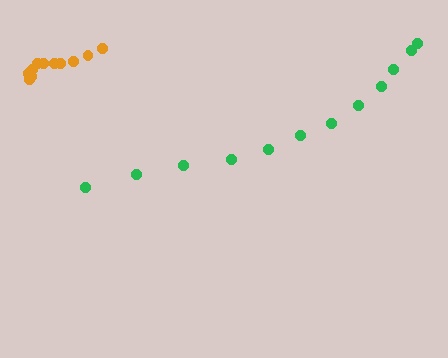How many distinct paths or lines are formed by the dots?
There are 2 distinct paths.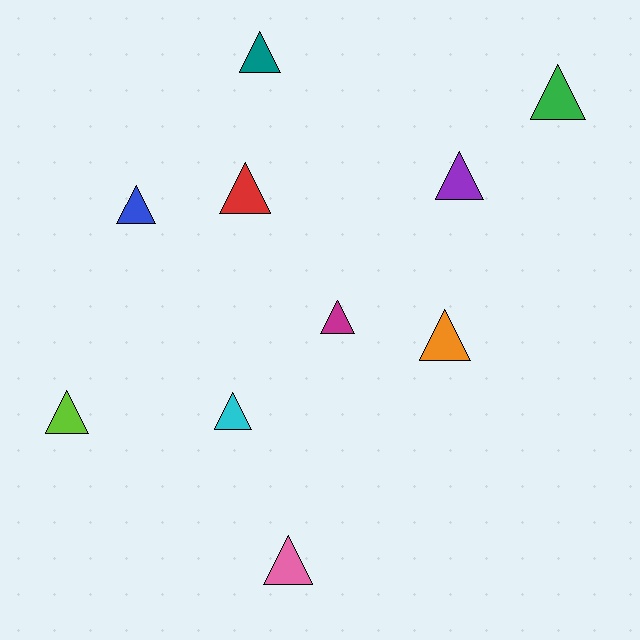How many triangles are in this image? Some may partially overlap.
There are 10 triangles.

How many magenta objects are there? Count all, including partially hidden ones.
There is 1 magenta object.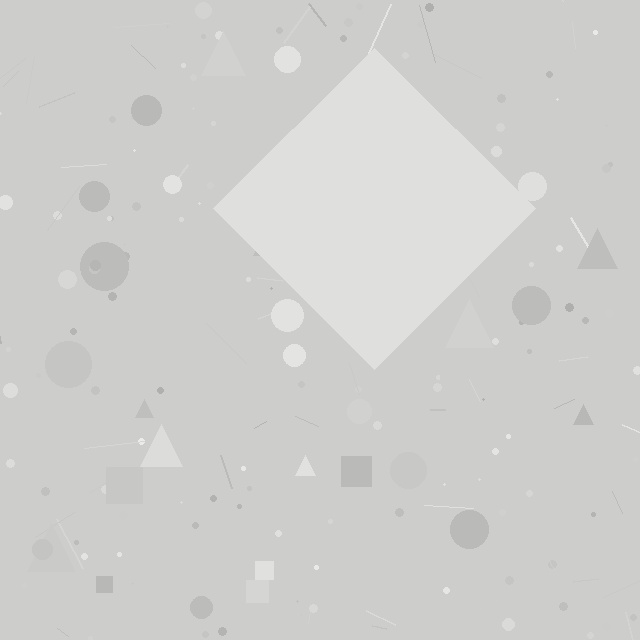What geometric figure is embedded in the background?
A diamond is embedded in the background.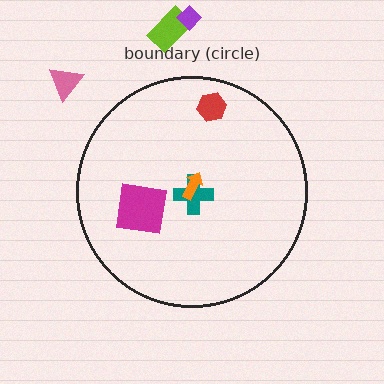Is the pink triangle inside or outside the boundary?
Outside.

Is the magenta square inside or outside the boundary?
Inside.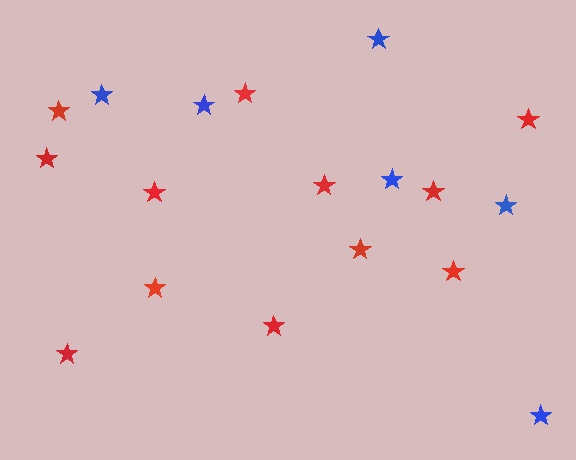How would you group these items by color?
There are 2 groups: one group of red stars (12) and one group of blue stars (6).